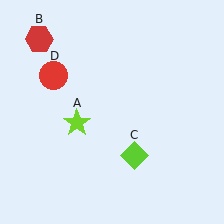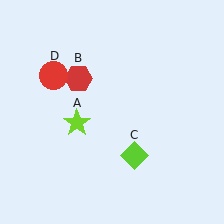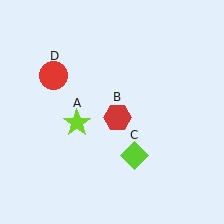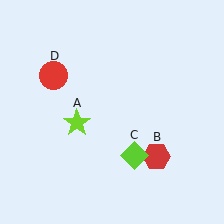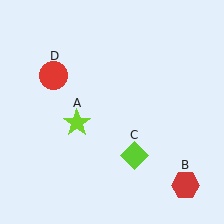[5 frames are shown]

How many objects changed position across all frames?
1 object changed position: red hexagon (object B).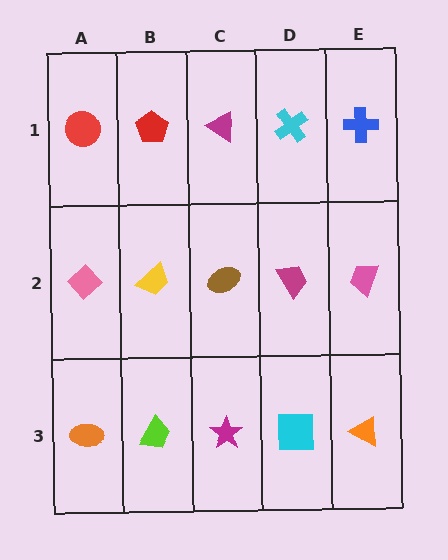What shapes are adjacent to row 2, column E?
A blue cross (row 1, column E), an orange triangle (row 3, column E), a magenta trapezoid (row 2, column D).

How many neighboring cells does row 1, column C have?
3.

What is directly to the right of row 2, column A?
A yellow trapezoid.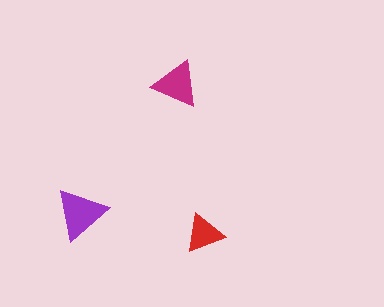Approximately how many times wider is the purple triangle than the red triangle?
About 1.5 times wider.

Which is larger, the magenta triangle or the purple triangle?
The purple one.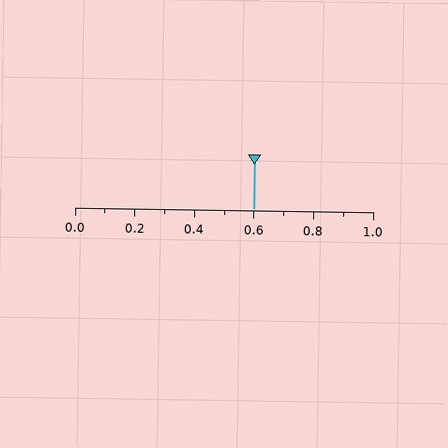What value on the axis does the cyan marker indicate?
The marker indicates approximately 0.6.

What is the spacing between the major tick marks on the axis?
The major ticks are spaced 0.2 apart.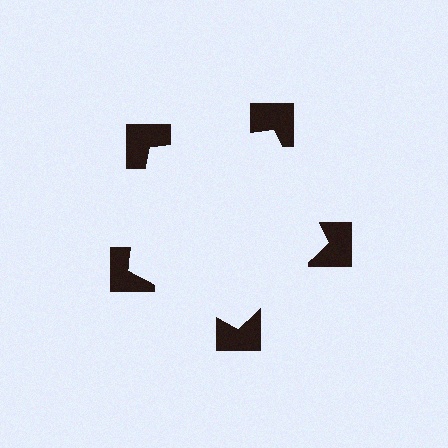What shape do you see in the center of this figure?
An illusory pentagon — its edges are inferred from the aligned wedge cuts in the notched squares, not physically drawn.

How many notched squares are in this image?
There are 5 — one at each vertex of the illusory pentagon.